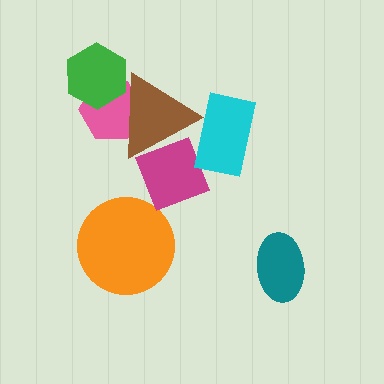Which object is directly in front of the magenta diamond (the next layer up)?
The cyan rectangle is directly in front of the magenta diamond.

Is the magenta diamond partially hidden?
Yes, it is partially covered by another shape.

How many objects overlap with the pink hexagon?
2 objects overlap with the pink hexagon.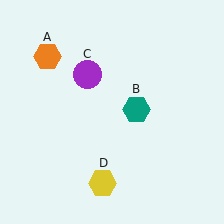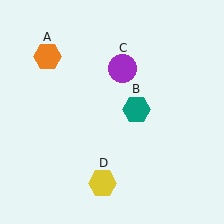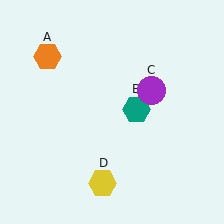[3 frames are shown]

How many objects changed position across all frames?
1 object changed position: purple circle (object C).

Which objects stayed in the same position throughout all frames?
Orange hexagon (object A) and teal hexagon (object B) and yellow hexagon (object D) remained stationary.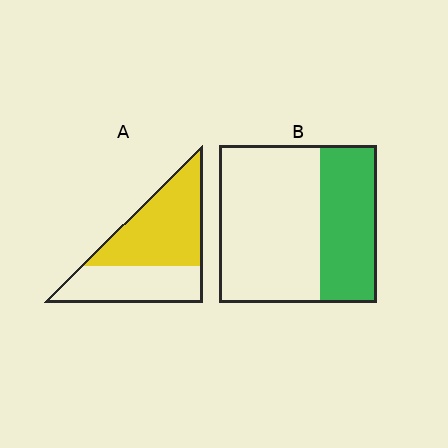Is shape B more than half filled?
No.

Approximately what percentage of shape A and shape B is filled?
A is approximately 60% and B is approximately 35%.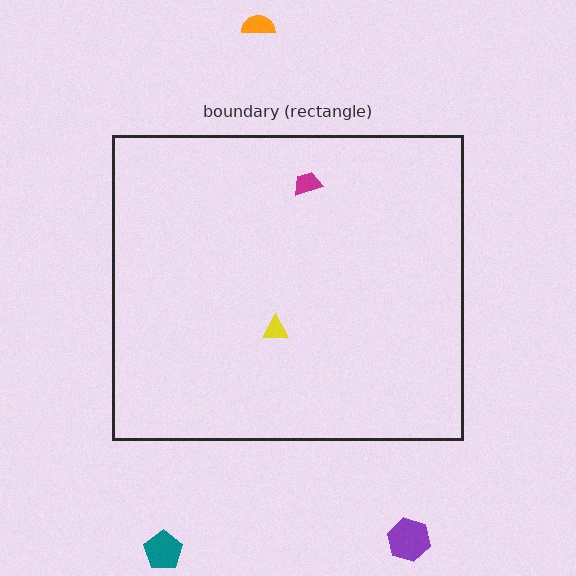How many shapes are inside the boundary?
2 inside, 3 outside.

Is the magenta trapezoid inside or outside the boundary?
Inside.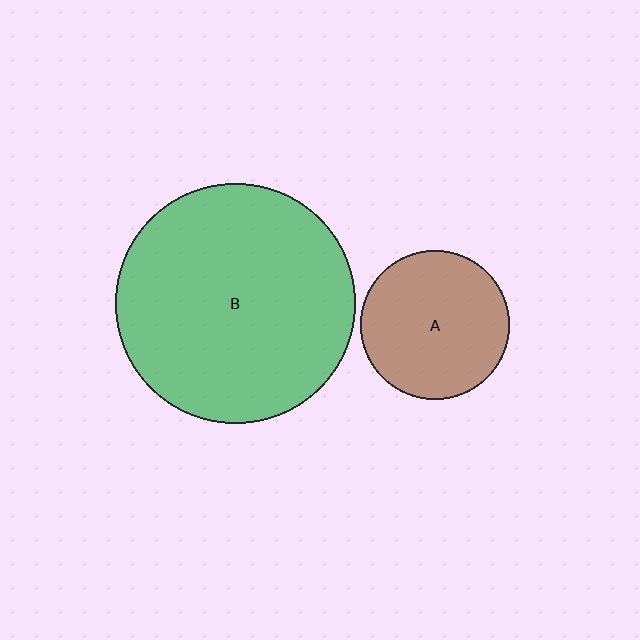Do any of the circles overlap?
No, none of the circles overlap.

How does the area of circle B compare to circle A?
Approximately 2.6 times.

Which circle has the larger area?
Circle B (green).